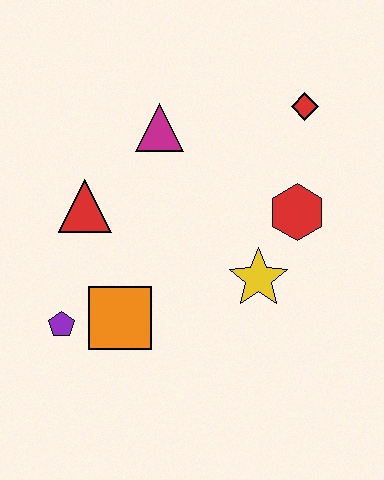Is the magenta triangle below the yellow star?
No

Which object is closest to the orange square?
The purple pentagon is closest to the orange square.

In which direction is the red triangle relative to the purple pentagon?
The red triangle is above the purple pentagon.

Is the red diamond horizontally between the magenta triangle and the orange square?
No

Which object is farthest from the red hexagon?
The purple pentagon is farthest from the red hexagon.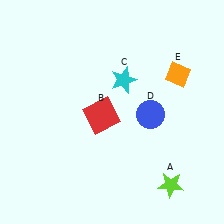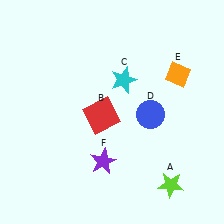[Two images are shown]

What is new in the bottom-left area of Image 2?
A purple star (F) was added in the bottom-left area of Image 2.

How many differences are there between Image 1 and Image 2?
There is 1 difference between the two images.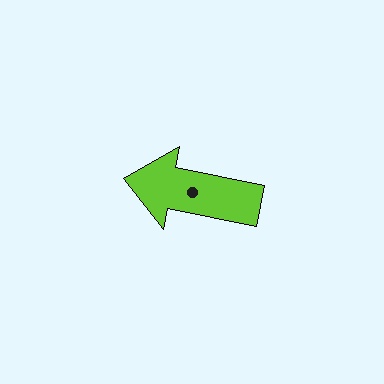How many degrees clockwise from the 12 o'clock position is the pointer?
Approximately 281 degrees.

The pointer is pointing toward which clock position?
Roughly 9 o'clock.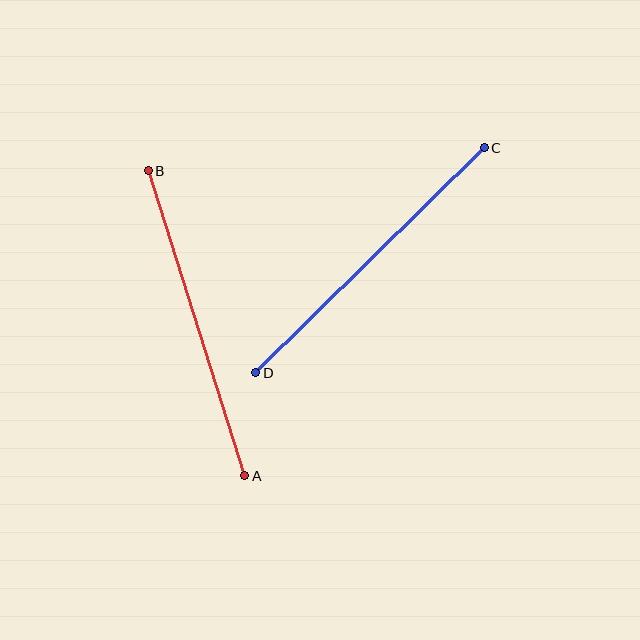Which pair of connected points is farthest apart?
Points C and D are farthest apart.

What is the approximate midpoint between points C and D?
The midpoint is at approximately (370, 260) pixels.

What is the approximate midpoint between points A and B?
The midpoint is at approximately (196, 323) pixels.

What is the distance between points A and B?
The distance is approximately 320 pixels.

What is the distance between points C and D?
The distance is approximately 320 pixels.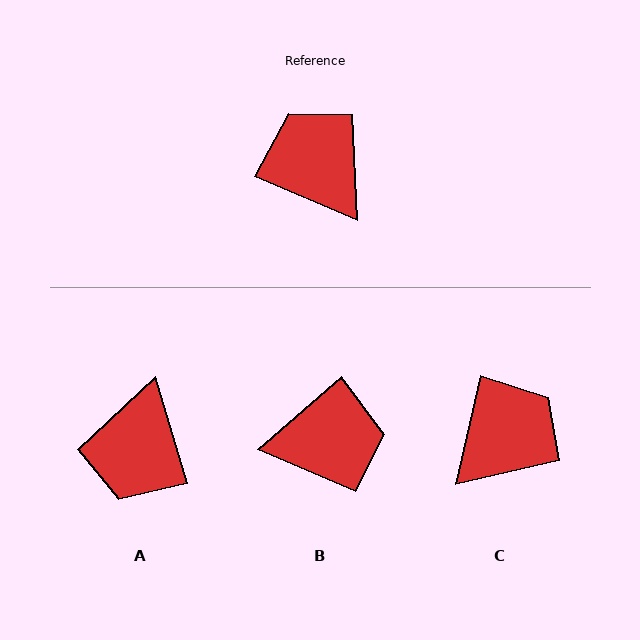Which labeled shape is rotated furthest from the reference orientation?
A, about 130 degrees away.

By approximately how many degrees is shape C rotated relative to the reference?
Approximately 79 degrees clockwise.